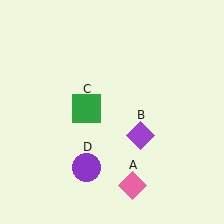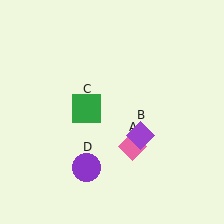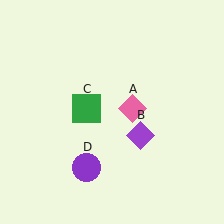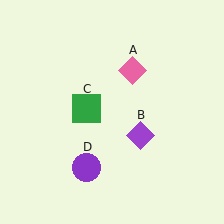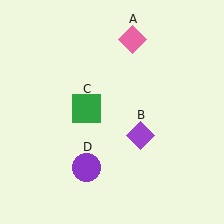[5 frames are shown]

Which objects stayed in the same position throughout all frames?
Purple diamond (object B) and green square (object C) and purple circle (object D) remained stationary.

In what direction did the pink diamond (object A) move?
The pink diamond (object A) moved up.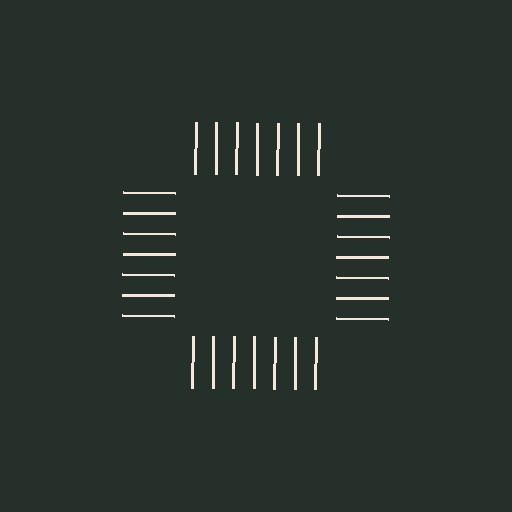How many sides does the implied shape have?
4 sides — the line-ends trace a square.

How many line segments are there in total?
28 — 7 along each of the 4 edges.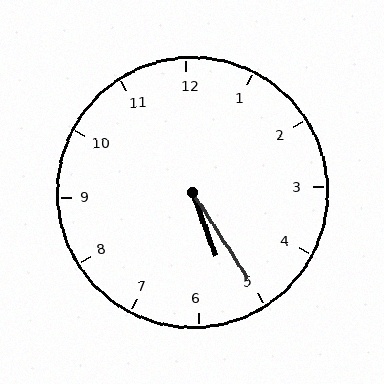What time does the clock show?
5:25.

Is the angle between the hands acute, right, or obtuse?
It is acute.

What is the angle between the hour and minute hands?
Approximately 12 degrees.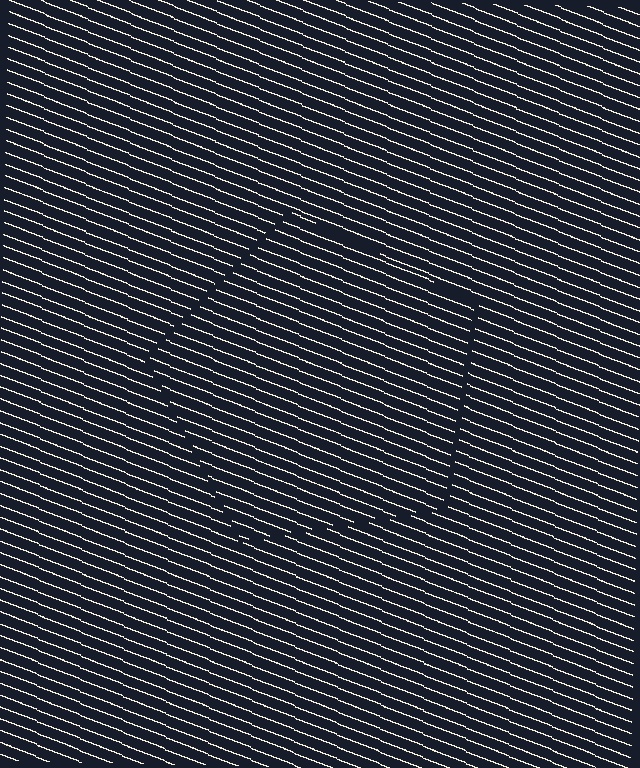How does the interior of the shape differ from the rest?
The interior of the shape contains the same grating, shifted by half a period — the contour is defined by the phase discontinuity where line-ends from the inner and outer gratings abut.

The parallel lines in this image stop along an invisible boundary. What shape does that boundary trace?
An illusory pentagon. The interior of the shape contains the same grating, shifted by half a period — the contour is defined by the phase discontinuity where line-ends from the inner and outer gratings abut.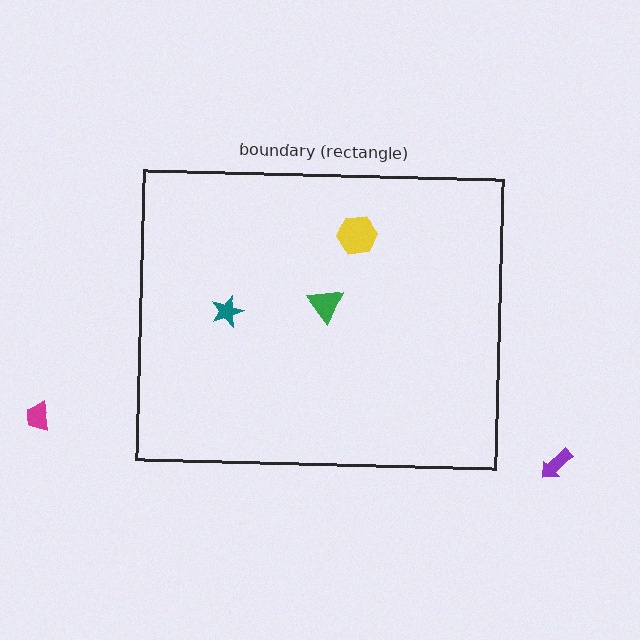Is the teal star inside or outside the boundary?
Inside.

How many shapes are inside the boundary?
3 inside, 2 outside.